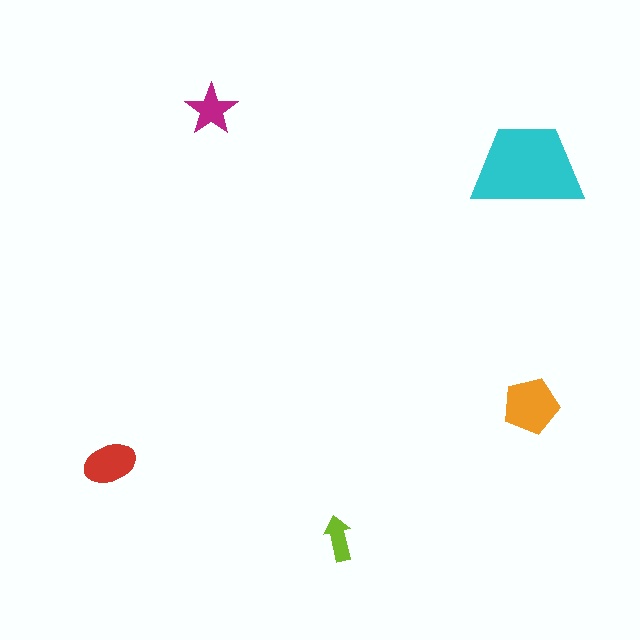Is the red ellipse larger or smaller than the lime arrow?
Larger.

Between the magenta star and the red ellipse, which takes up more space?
The red ellipse.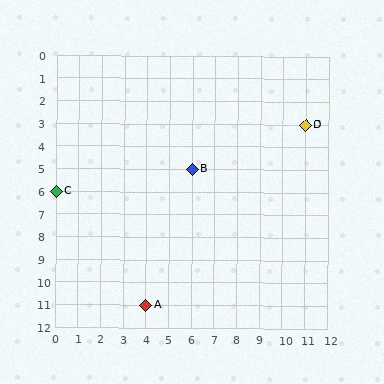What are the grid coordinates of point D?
Point D is at grid coordinates (11, 3).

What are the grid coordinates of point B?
Point B is at grid coordinates (6, 5).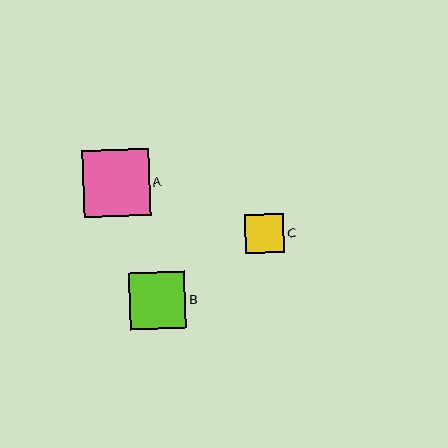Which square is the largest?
Square A is the largest with a size of approximately 67 pixels.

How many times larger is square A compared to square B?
Square A is approximately 1.2 times the size of square B.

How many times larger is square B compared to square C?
Square B is approximately 1.5 times the size of square C.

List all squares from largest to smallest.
From largest to smallest: A, B, C.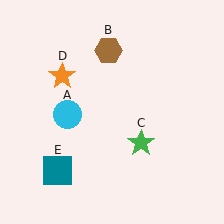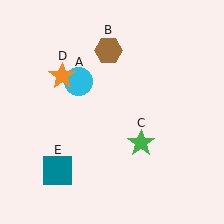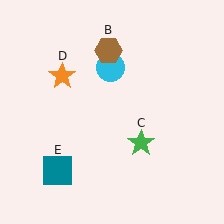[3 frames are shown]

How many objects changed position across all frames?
1 object changed position: cyan circle (object A).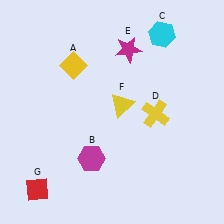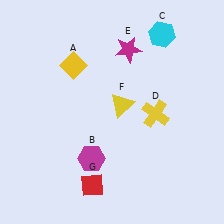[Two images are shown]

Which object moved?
The red diamond (G) moved right.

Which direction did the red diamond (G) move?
The red diamond (G) moved right.